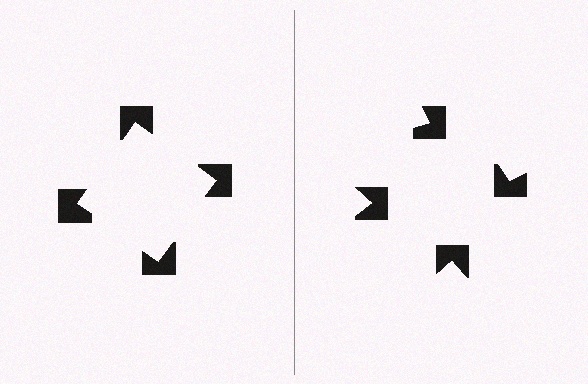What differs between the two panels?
The notched squares are positioned identically on both sides; only the wedge orientations differ. On the left they align to a square; on the right they are misaligned.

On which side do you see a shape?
An illusory square appears on the left side. On the right side the wedge cuts are rotated, so no coherent shape forms.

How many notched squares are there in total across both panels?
8 — 4 on each side.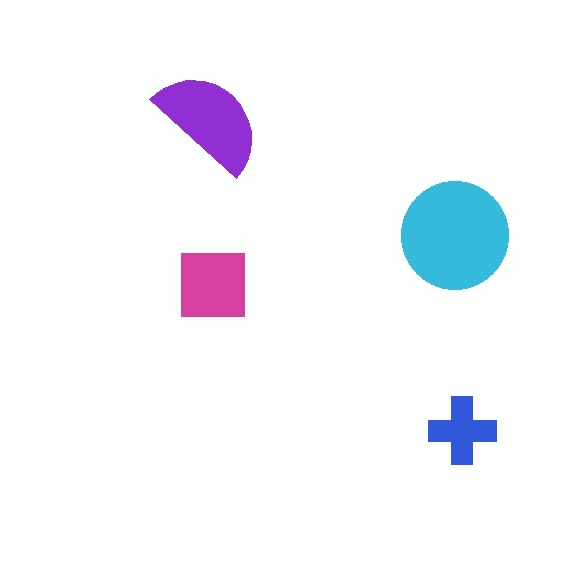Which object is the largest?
The cyan circle.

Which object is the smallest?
The blue cross.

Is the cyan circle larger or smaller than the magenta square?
Larger.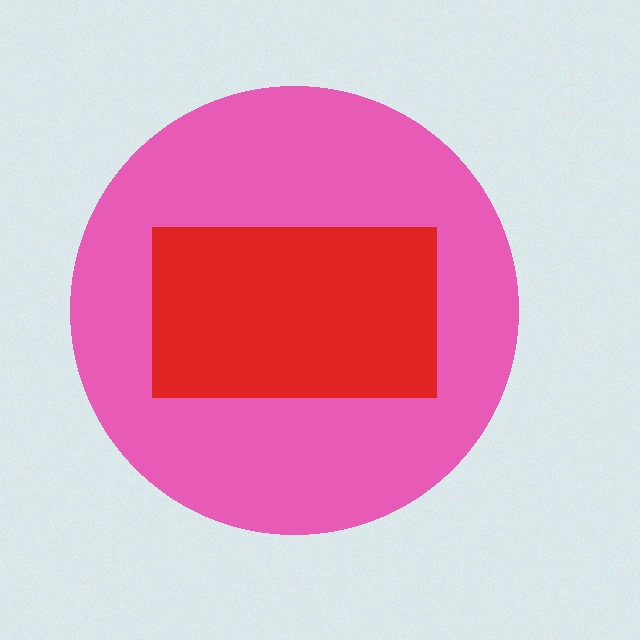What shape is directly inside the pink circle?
The red rectangle.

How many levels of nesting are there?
2.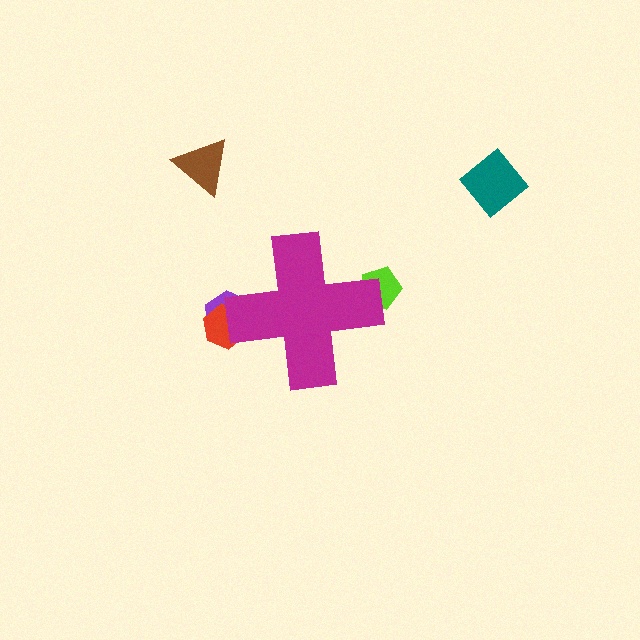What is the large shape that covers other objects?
A magenta cross.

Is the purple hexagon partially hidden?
Yes, the purple hexagon is partially hidden behind the magenta cross.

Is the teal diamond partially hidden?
No, the teal diamond is fully visible.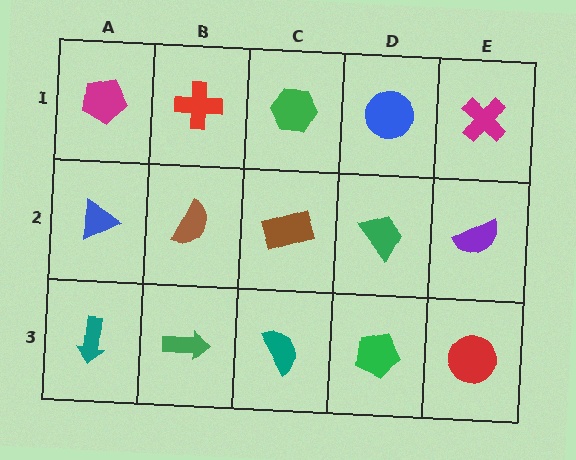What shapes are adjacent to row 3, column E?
A purple semicircle (row 2, column E), a green pentagon (row 3, column D).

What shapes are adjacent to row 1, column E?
A purple semicircle (row 2, column E), a blue circle (row 1, column D).